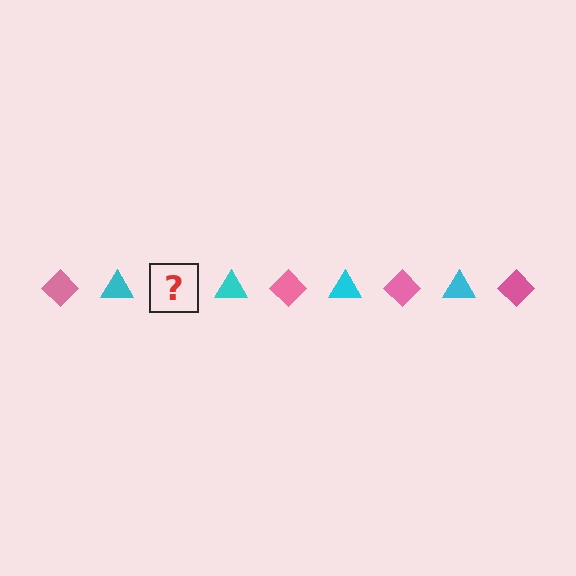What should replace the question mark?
The question mark should be replaced with a pink diamond.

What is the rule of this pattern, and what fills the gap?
The rule is that the pattern alternates between pink diamond and cyan triangle. The gap should be filled with a pink diamond.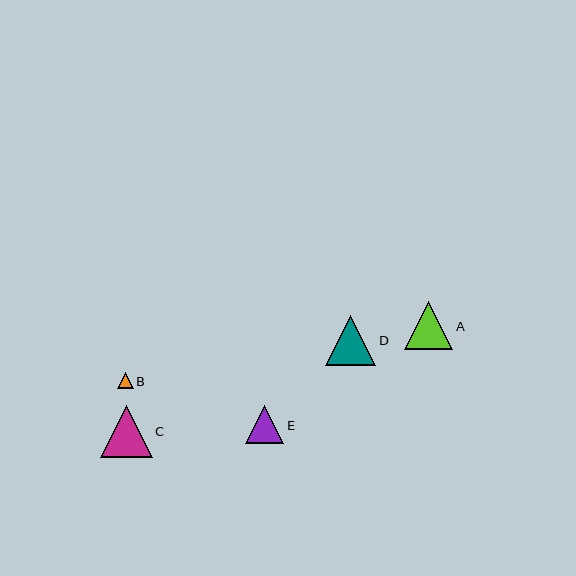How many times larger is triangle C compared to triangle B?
Triangle C is approximately 3.3 times the size of triangle B.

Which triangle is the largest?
Triangle C is the largest with a size of approximately 51 pixels.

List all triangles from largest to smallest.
From largest to smallest: C, D, A, E, B.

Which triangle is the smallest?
Triangle B is the smallest with a size of approximately 16 pixels.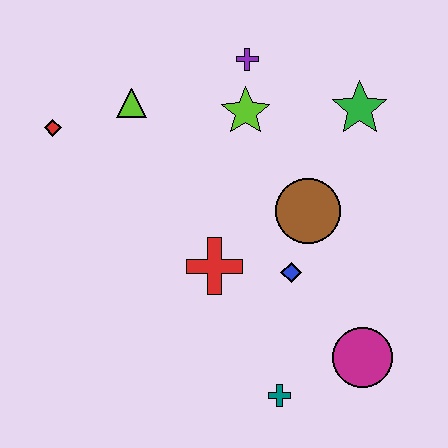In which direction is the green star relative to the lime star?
The green star is to the right of the lime star.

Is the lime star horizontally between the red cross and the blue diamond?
Yes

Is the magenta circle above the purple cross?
No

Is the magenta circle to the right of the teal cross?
Yes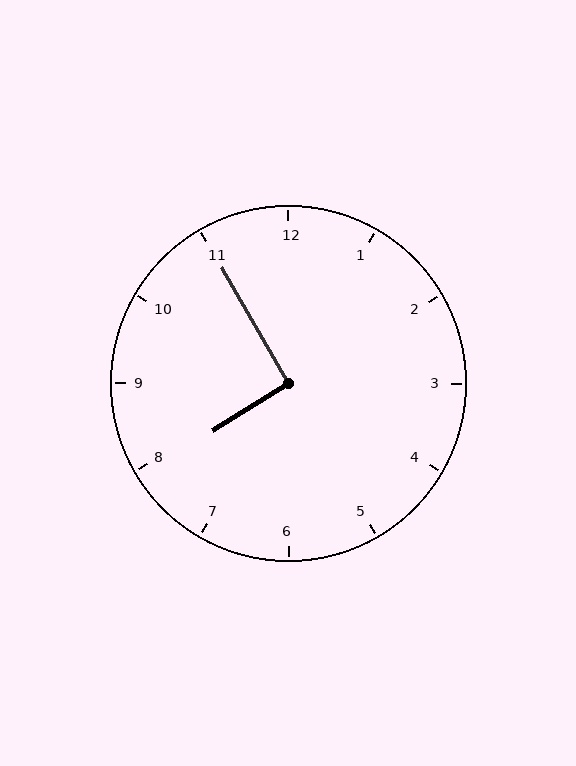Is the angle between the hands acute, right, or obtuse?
It is right.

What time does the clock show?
7:55.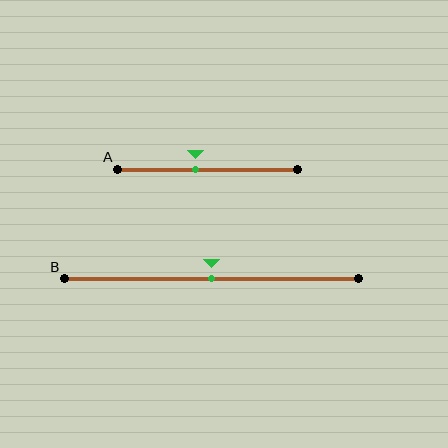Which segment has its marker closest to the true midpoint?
Segment B has its marker closest to the true midpoint.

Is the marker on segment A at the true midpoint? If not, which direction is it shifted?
No, the marker on segment A is shifted to the left by about 7% of the segment length.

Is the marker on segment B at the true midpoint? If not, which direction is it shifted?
Yes, the marker on segment B is at the true midpoint.